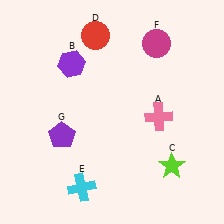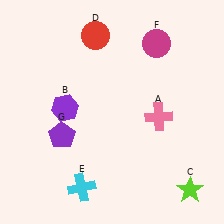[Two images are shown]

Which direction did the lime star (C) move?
The lime star (C) moved down.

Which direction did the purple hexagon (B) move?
The purple hexagon (B) moved down.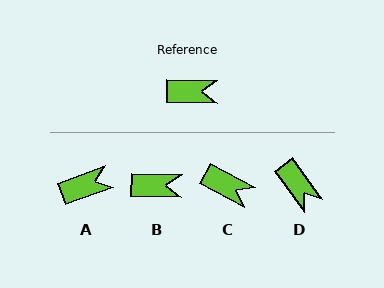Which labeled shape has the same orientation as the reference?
B.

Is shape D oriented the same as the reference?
No, it is off by about 53 degrees.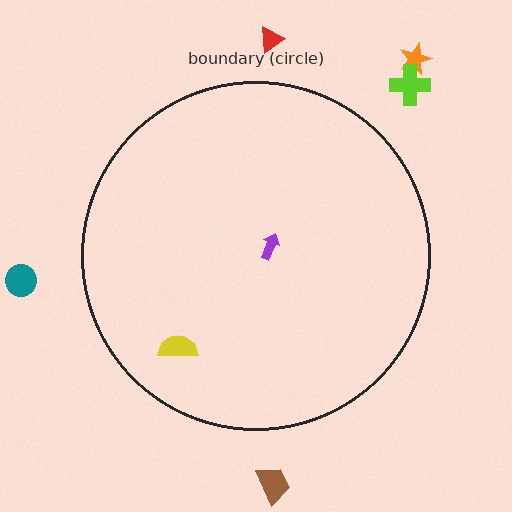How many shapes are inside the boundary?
2 inside, 5 outside.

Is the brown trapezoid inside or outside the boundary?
Outside.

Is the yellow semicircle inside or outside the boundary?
Inside.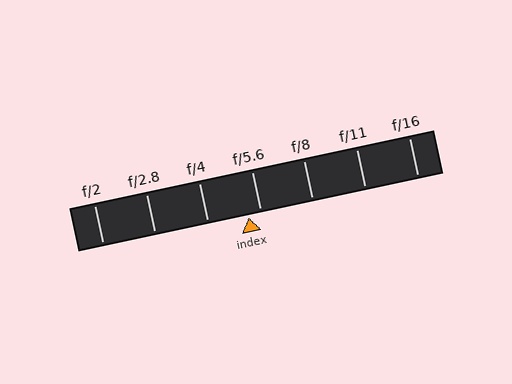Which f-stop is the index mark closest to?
The index mark is closest to f/5.6.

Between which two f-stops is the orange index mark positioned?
The index mark is between f/4 and f/5.6.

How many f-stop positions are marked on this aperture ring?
There are 7 f-stop positions marked.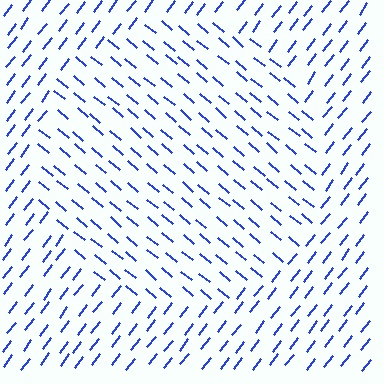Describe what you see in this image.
The image is filled with small blue line segments. A circle region in the image has lines oriented differently from the surrounding lines, creating a visible texture boundary.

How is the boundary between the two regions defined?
The boundary is defined purely by a change in line orientation (approximately 87 degrees difference). All lines are the same color and thickness.